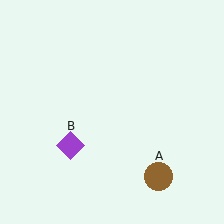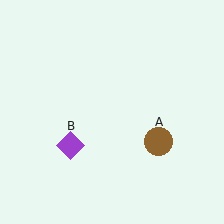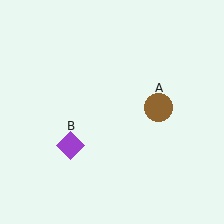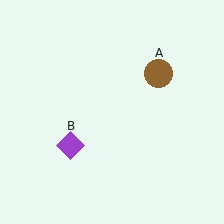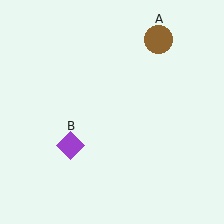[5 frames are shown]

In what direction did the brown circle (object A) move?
The brown circle (object A) moved up.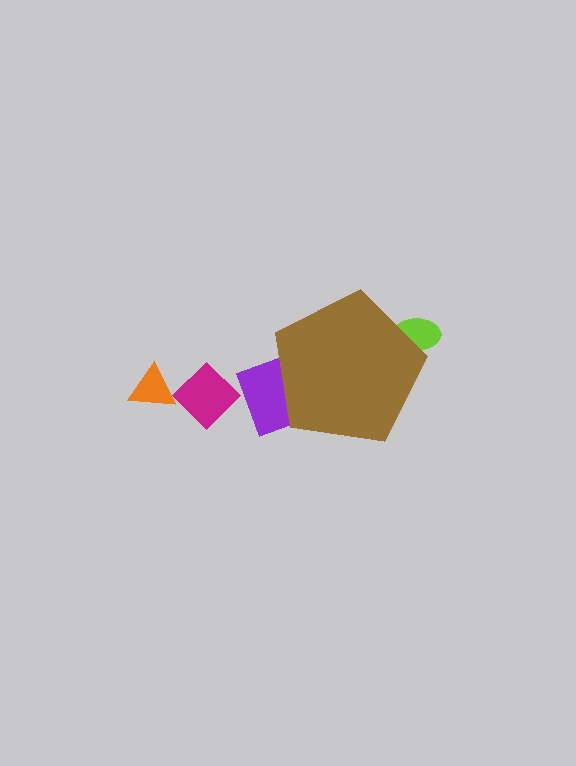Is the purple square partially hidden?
Yes, the purple square is partially hidden behind the brown pentagon.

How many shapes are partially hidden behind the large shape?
3 shapes are partially hidden.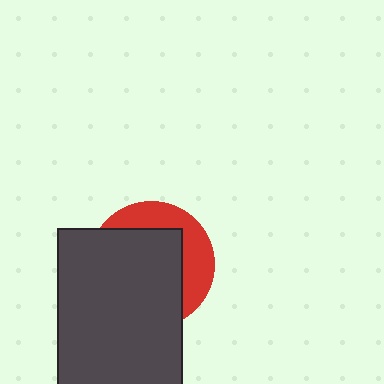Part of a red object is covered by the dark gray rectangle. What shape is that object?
It is a circle.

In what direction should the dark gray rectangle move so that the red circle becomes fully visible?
The dark gray rectangle should move toward the lower-left. That is the shortest direction to clear the overlap and leave the red circle fully visible.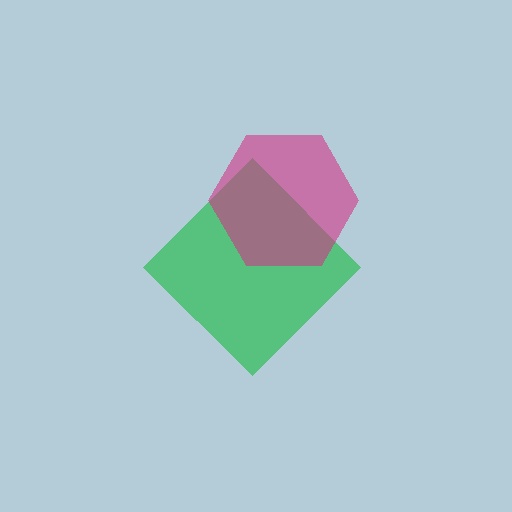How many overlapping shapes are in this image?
There are 2 overlapping shapes in the image.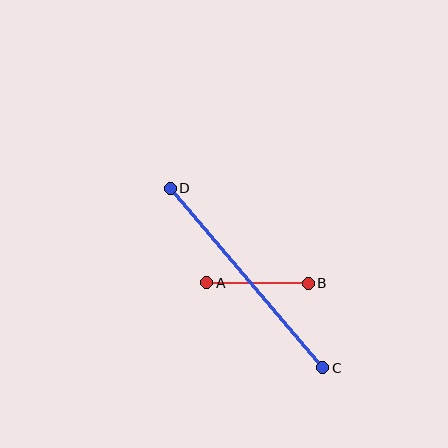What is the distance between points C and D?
The distance is approximately 235 pixels.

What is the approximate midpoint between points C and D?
The midpoint is at approximately (247, 278) pixels.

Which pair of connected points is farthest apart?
Points C and D are farthest apart.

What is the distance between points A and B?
The distance is approximately 102 pixels.